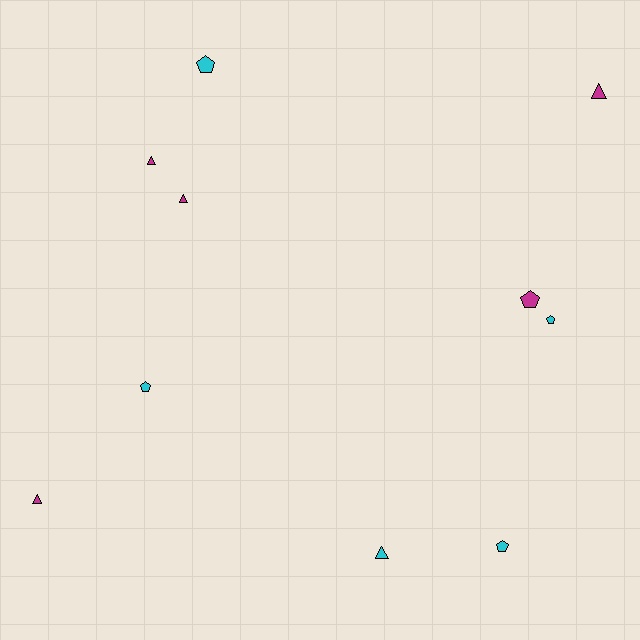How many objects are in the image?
There are 10 objects.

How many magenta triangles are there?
There are 4 magenta triangles.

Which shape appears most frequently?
Pentagon, with 5 objects.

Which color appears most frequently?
Cyan, with 5 objects.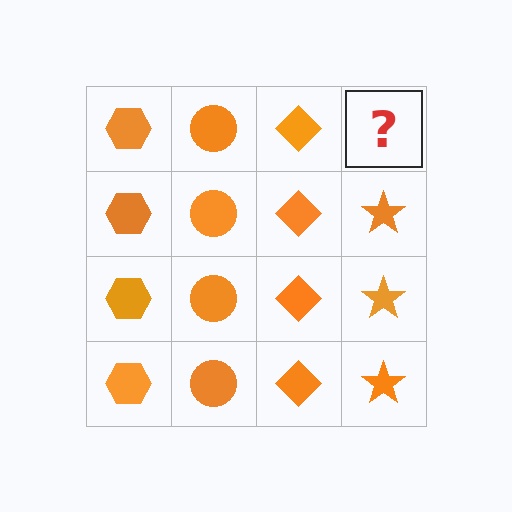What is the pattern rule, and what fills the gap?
The rule is that each column has a consistent shape. The gap should be filled with an orange star.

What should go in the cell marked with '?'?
The missing cell should contain an orange star.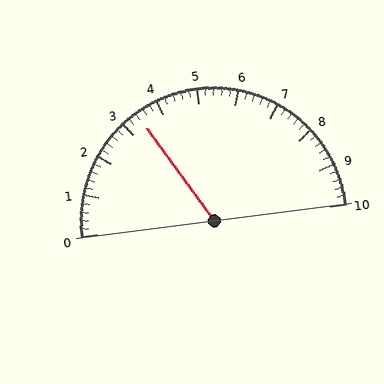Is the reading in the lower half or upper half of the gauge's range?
The reading is in the lower half of the range (0 to 10).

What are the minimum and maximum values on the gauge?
The gauge ranges from 0 to 10.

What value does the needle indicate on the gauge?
The needle indicates approximately 3.4.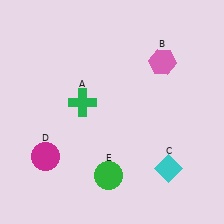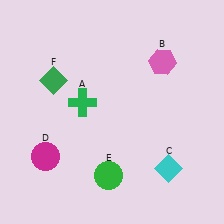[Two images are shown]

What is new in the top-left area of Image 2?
A green diamond (F) was added in the top-left area of Image 2.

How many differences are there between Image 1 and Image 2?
There is 1 difference between the two images.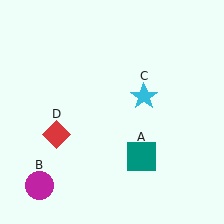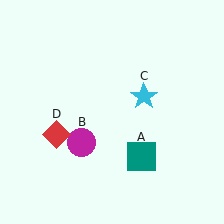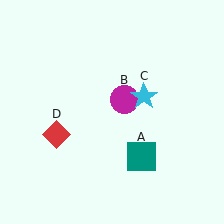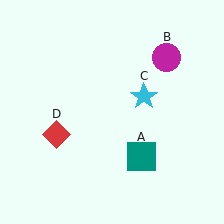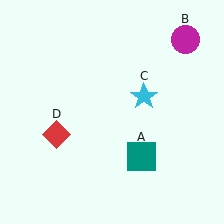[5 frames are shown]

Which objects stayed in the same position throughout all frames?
Teal square (object A) and cyan star (object C) and red diamond (object D) remained stationary.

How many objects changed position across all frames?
1 object changed position: magenta circle (object B).